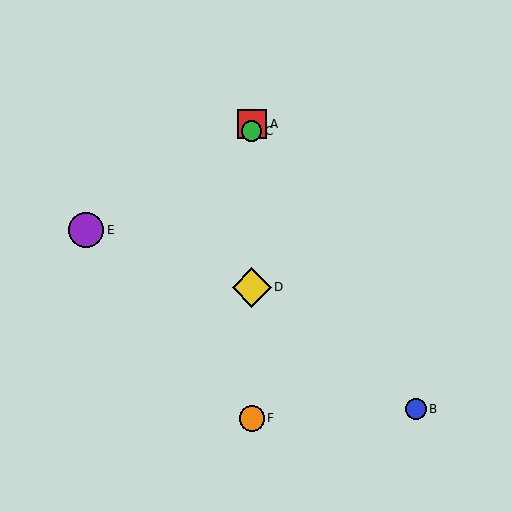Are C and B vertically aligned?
No, C is at x≈252 and B is at x≈416.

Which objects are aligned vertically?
Objects A, C, D, F are aligned vertically.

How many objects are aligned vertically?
4 objects (A, C, D, F) are aligned vertically.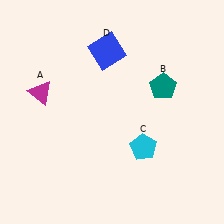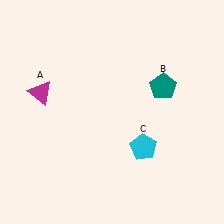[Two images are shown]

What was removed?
The blue square (D) was removed in Image 2.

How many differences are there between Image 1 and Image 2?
There is 1 difference between the two images.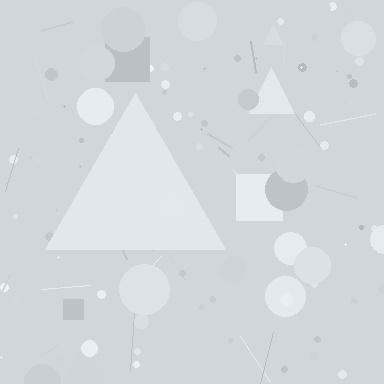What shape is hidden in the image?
A triangle is hidden in the image.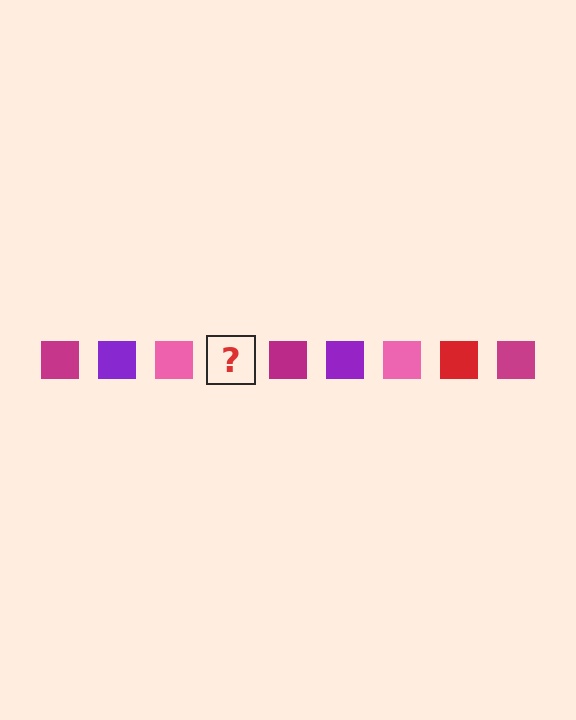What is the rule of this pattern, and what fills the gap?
The rule is that the pattern cycles through magenta, purple, pink, red squares. The gap should be filled with a red square.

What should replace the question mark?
The question mark should be replaced with a red square.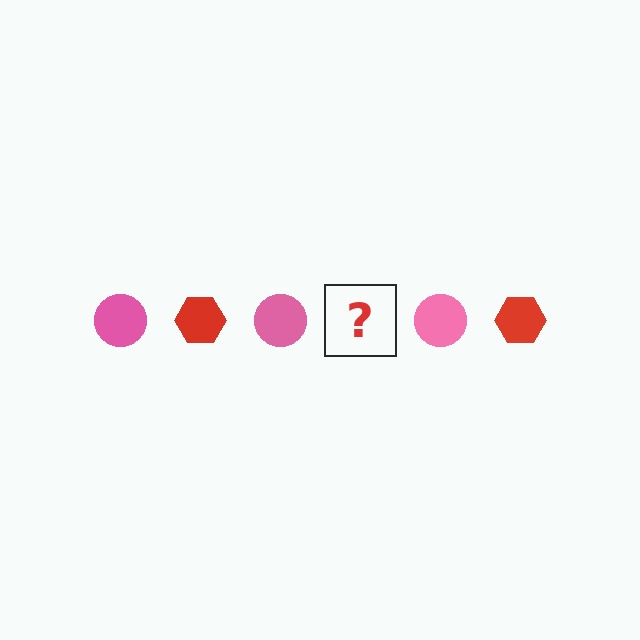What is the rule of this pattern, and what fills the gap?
The rule is that the pattern alternates between pink circle and red hexagon. The gap should be filled with a red hexagon.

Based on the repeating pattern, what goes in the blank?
The blank should be a red hexagon.